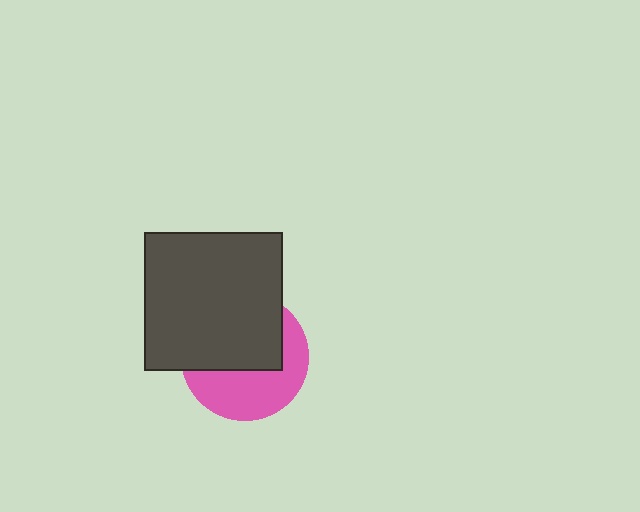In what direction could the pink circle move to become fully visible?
The pink circle could move down. That would shift it out from behind the dark gray square entirely.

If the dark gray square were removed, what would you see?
You would see the complete pink circle.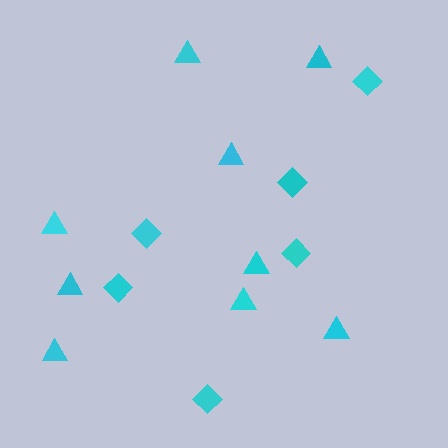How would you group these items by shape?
There are 2 groups: one group of diamonds (6) and one group of triangles (9).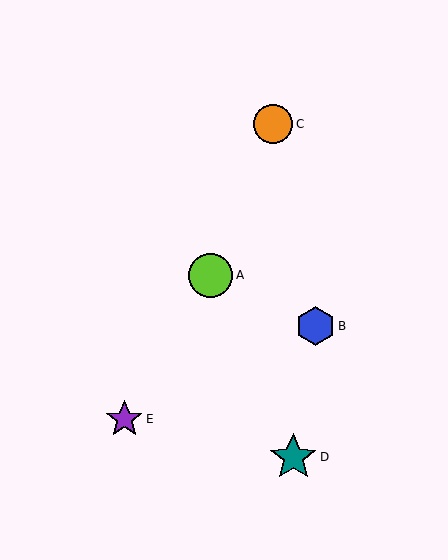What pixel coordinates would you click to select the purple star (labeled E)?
Click at (124, 419) to select the purple star E.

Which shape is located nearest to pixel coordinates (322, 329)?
The blue hexagon (labeled B) at (316, 326) is nearest to that location.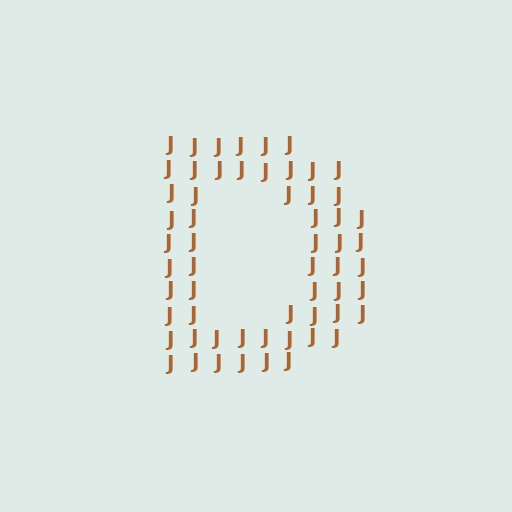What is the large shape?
The large shape is the letter D.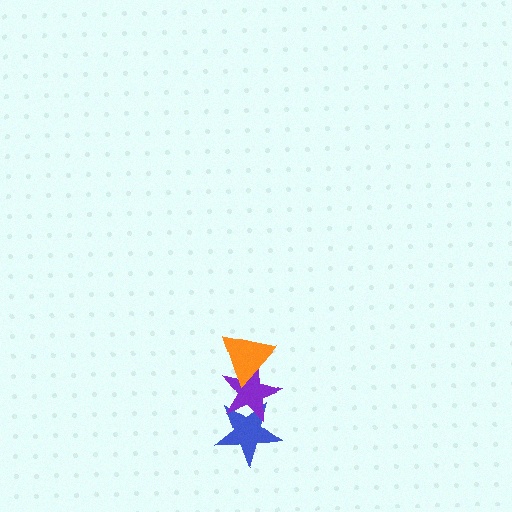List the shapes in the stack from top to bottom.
From top to bottom: the orange triangle, the purple star, the blue star.